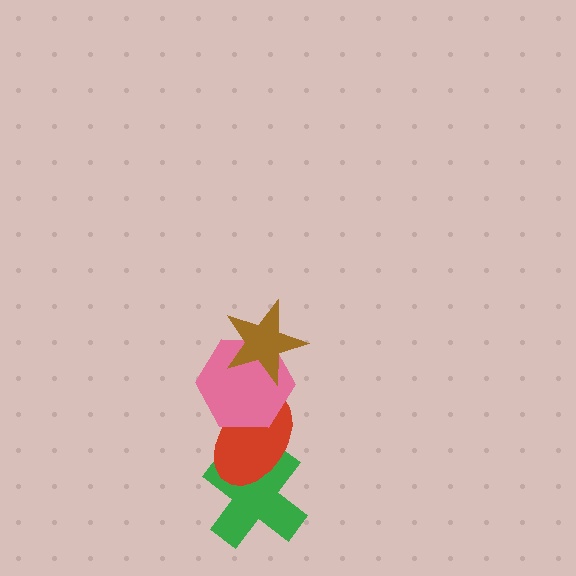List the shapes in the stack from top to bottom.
From top to bottom: the brown star, the pink hexagon, the red ellipse, the green cross.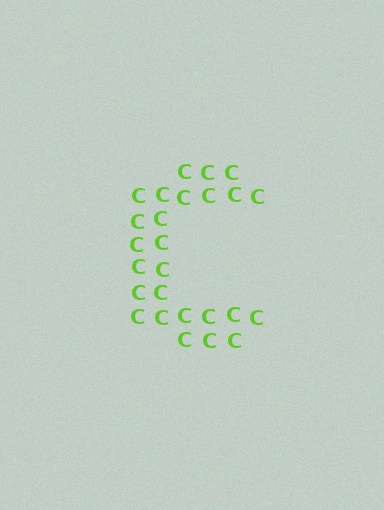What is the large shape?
The large shape is the letter C.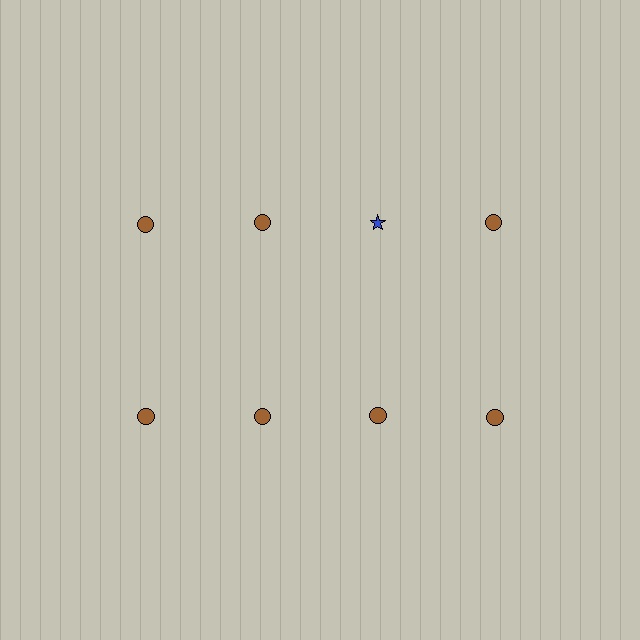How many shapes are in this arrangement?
There are 8 shapes arranged in a grid pattern.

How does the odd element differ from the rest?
It differs in both color (blue instead of brown) and shape (star instead of circle).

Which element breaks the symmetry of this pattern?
The blue star in the top row, center column breaks the symmetry. All other shapes are brown circles.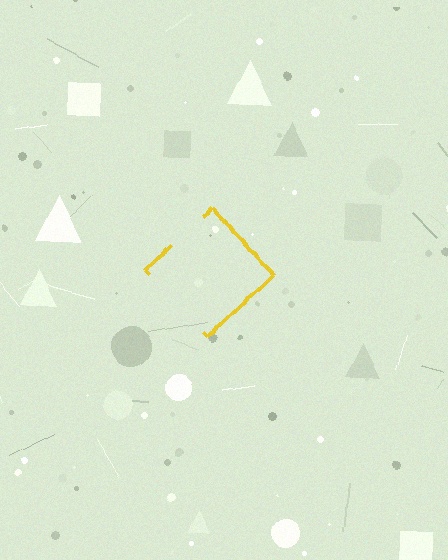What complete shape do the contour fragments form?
The contour fragments form a diamond.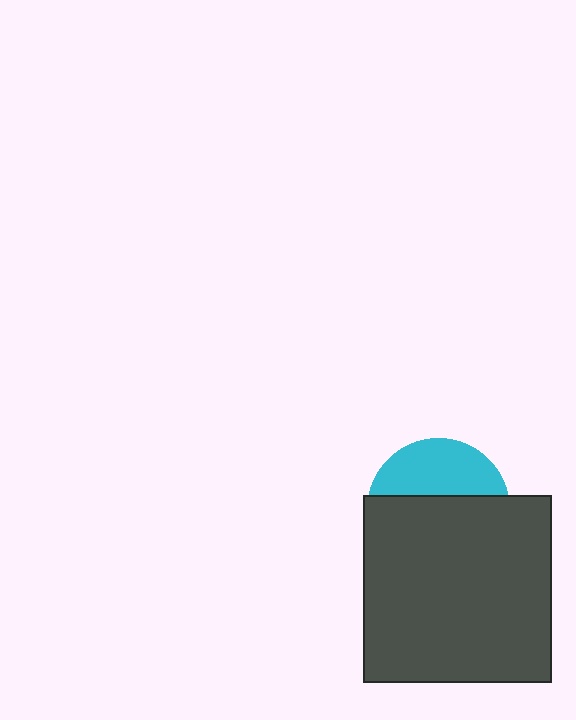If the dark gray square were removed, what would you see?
You would see the complete cyan circle.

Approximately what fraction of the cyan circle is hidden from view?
Roughly 62% of the cyan circle is hidden behind the dark gray square.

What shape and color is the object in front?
The object in front is a dark gray square.